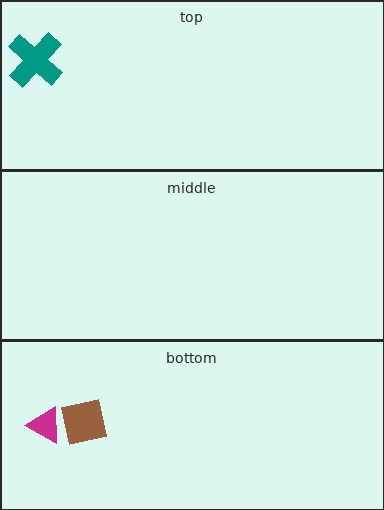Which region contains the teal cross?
The top region.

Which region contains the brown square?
The bottom region.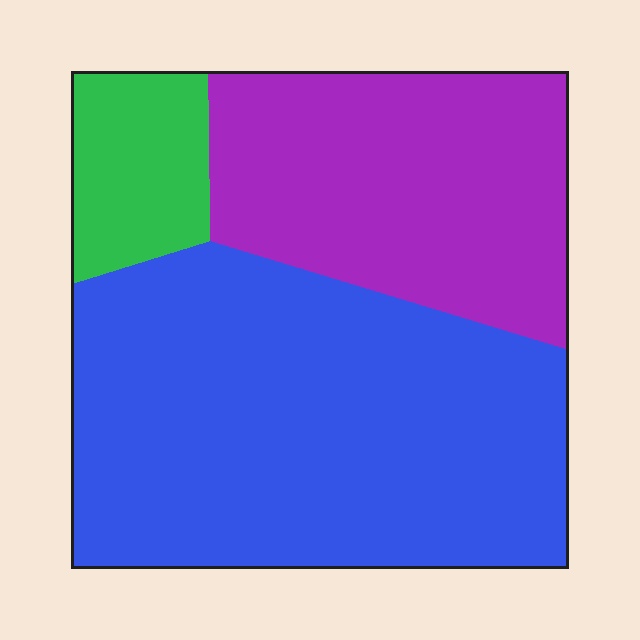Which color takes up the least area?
Green, at roughly 10%.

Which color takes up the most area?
Blue, at roughly 55%.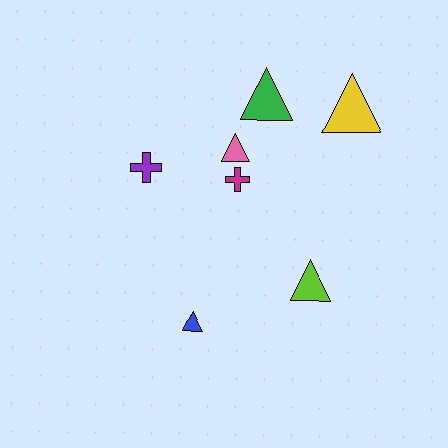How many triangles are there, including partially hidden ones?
There are 5 triangles.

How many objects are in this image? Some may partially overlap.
There are 7 objects.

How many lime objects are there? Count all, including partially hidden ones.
There is 1 lime object.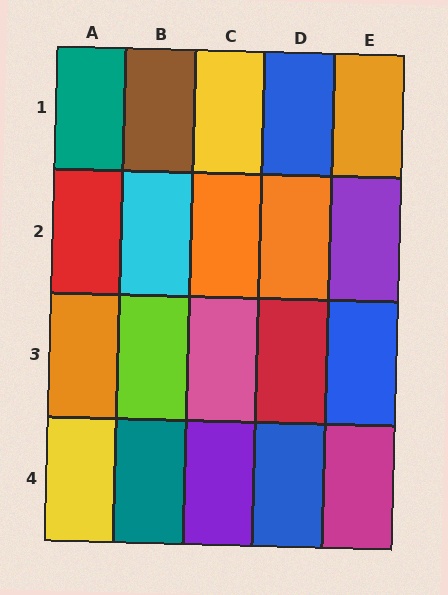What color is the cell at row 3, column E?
Blue.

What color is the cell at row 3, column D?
Red.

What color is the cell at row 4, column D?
Blue.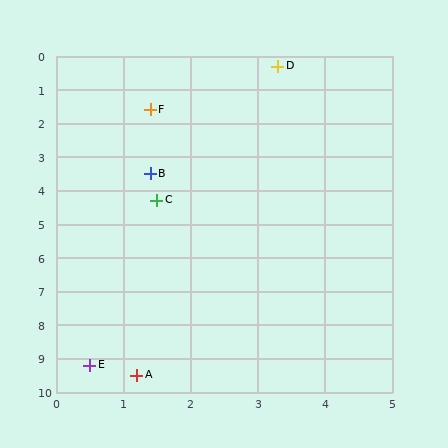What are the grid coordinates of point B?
Point B is at approximately (1.4, 3.5).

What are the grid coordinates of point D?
Point D is at approximately (3.3, 0.3).